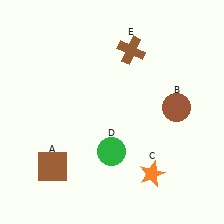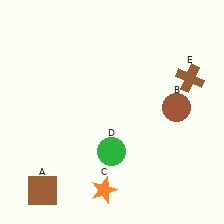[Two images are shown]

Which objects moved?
The objects that moved are: the brown square (A), the orange star (C), the brown cross (E).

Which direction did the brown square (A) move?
The brown square (A) moved down.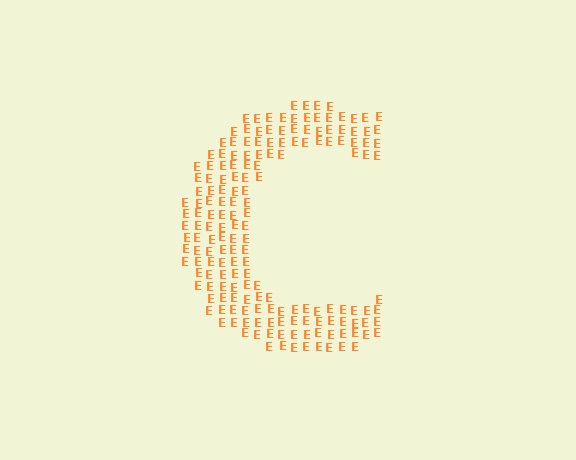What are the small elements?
The small elements are letter E's.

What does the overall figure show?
The overall figure shows the letter C.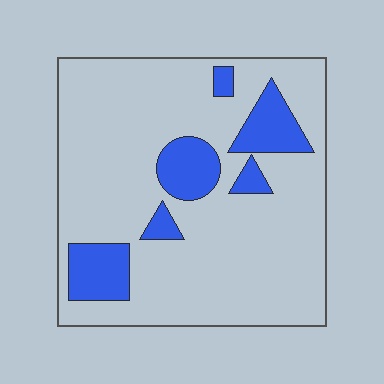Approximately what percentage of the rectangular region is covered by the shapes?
Approximately 20%.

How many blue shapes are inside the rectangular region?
6.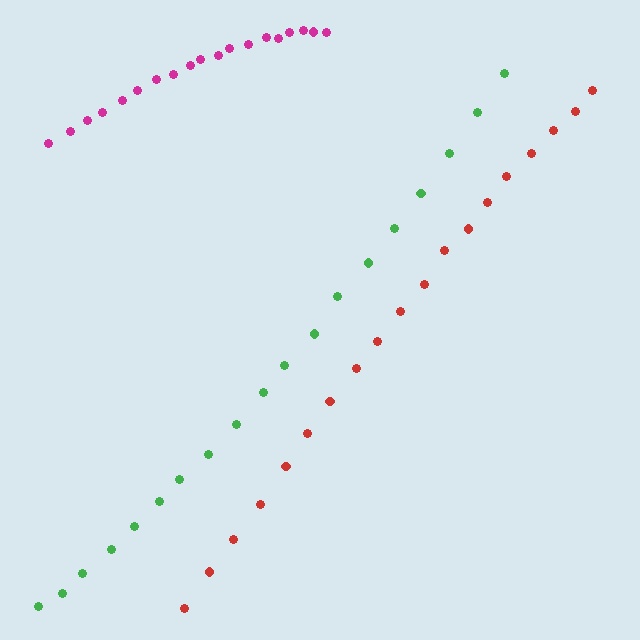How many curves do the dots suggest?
There are 3 distinct paths.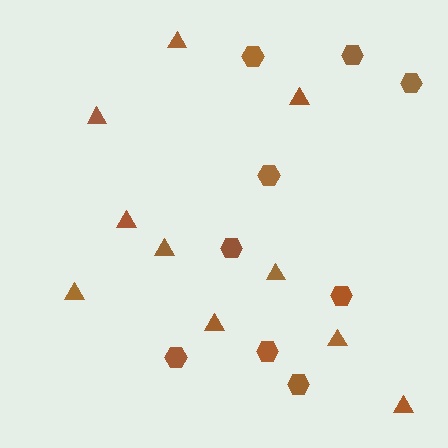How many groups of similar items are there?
There are 2 groups: one group of hexagons (9) and one group of triangles (10).